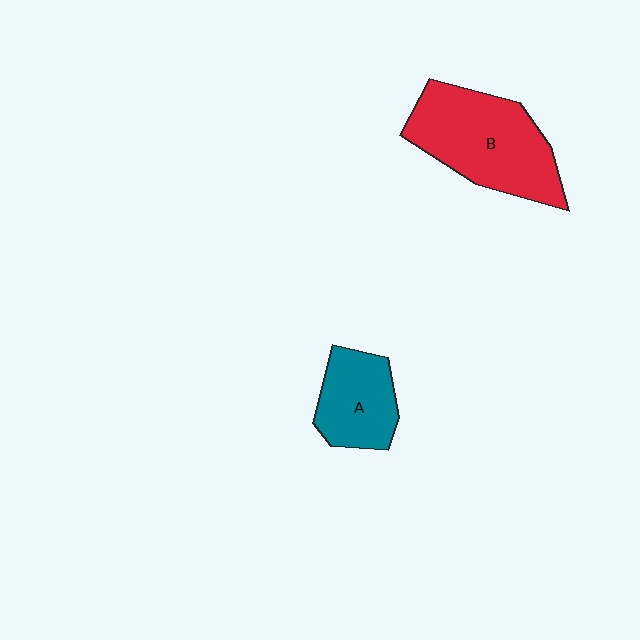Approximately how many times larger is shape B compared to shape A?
Approximately 1.7 times.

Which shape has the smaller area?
Shape A (teal).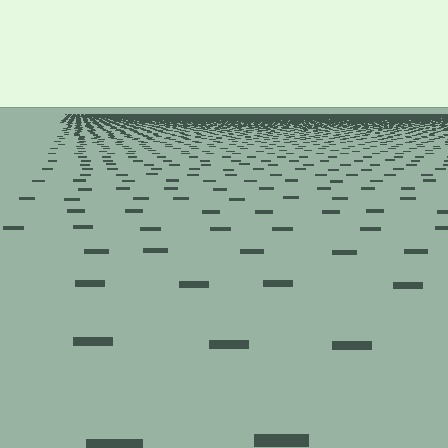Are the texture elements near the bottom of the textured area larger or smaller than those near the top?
Larger. Near the bottom, elements are closer to the viewer and appear at a bigger on-screen size.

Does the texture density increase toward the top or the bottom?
Density increases toward the top.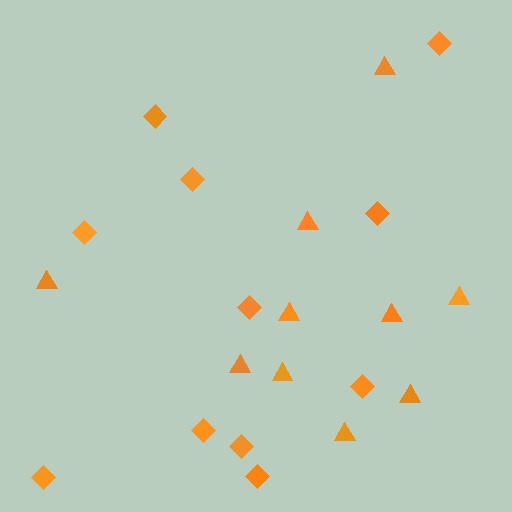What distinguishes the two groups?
There are 2 groups: one group of diamonds (11) and one group of triangles (10).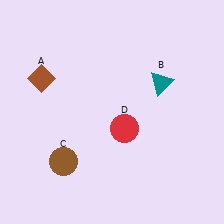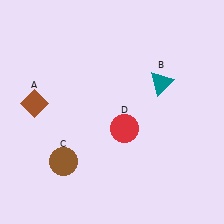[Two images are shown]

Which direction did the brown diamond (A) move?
The brown diamond (A) moved down.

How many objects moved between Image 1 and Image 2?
1 object moved between the two images.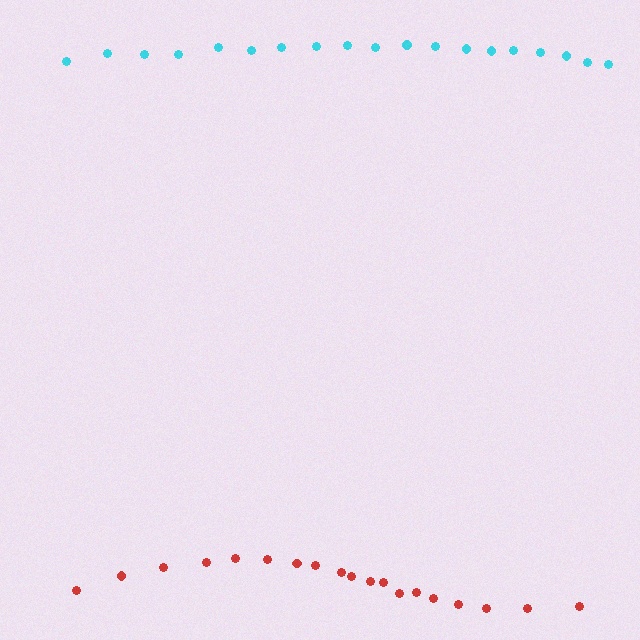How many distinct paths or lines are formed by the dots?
There are 2 distinct paths.